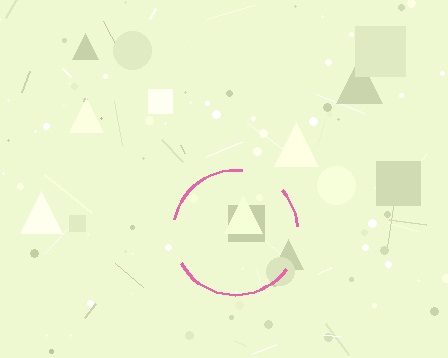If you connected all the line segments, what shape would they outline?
They would outline a circle.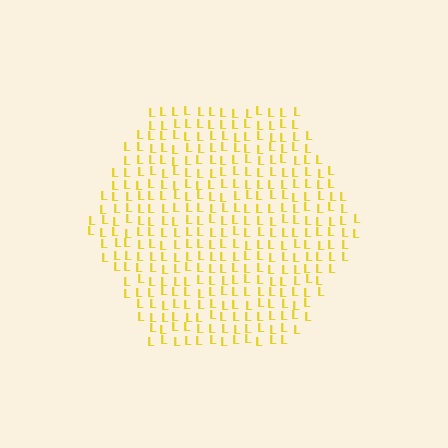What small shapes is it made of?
It is made of small letter L's.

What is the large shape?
The large shape is a hexagon.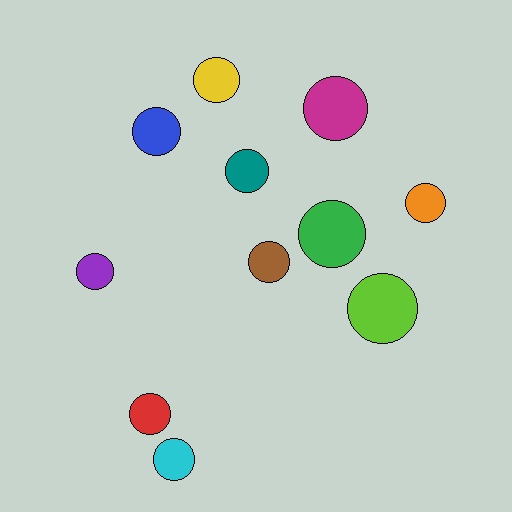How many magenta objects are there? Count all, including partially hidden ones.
There is 1 magenta object.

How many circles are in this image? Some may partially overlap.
There are 11 circles.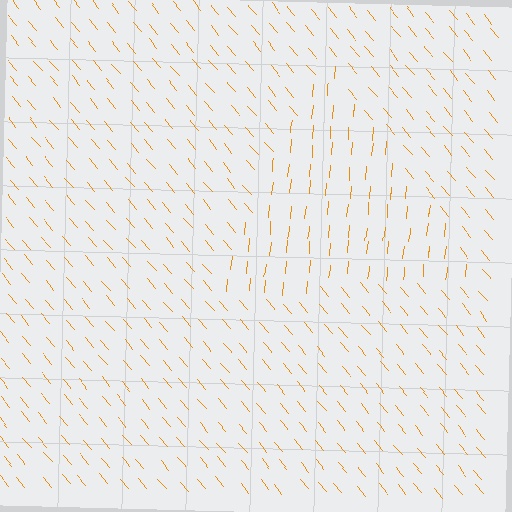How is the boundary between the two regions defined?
The boundary is defined purely by a change in line orientation (approximately 45 degrees difference). All lines are the same color and thickness.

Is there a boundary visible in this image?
Yes, there is a texture boundary formed by a change in line orientation.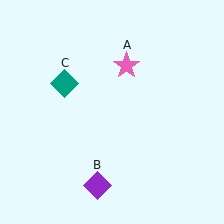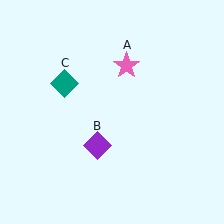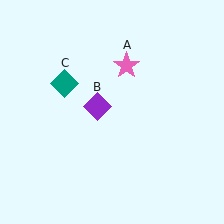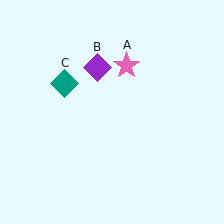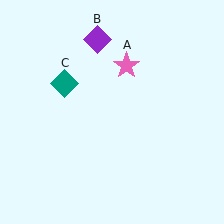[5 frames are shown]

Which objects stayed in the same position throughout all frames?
Pink star (object A) and teal diamond (object C) remained stationary.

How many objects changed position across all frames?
1 object changed position: purple diamond (object B).